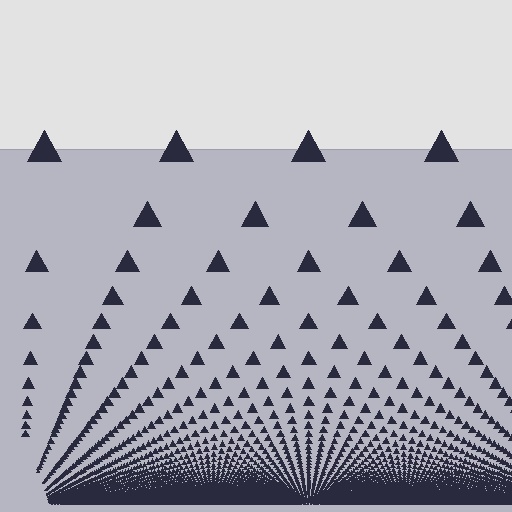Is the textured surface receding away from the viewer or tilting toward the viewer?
The surface appears to tilt toward the viewer. Texture elements get larger and sparser toward the top.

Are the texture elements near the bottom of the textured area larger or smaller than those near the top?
Smaller. The gradient is inverted — elements near the bottom are smaller and denser.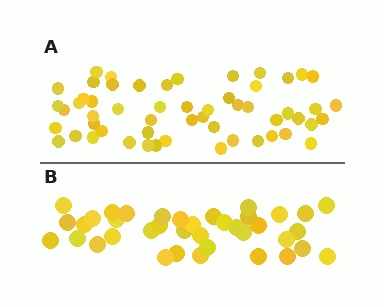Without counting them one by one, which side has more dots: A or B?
Region A (the top region) has more dots.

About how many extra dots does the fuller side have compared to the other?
Region A has approximately 15 more dots than region B.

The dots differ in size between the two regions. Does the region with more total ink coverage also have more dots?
No. Region B has more total ink coverage because its dots are larger, but region A actually contains more individual dots. Total area can be misleading — the number of items is what matters here.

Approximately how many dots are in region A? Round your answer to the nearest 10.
About 60 dots. (The exact count is 55, which rounds to 60.)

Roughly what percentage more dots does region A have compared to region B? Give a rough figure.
About 45% more.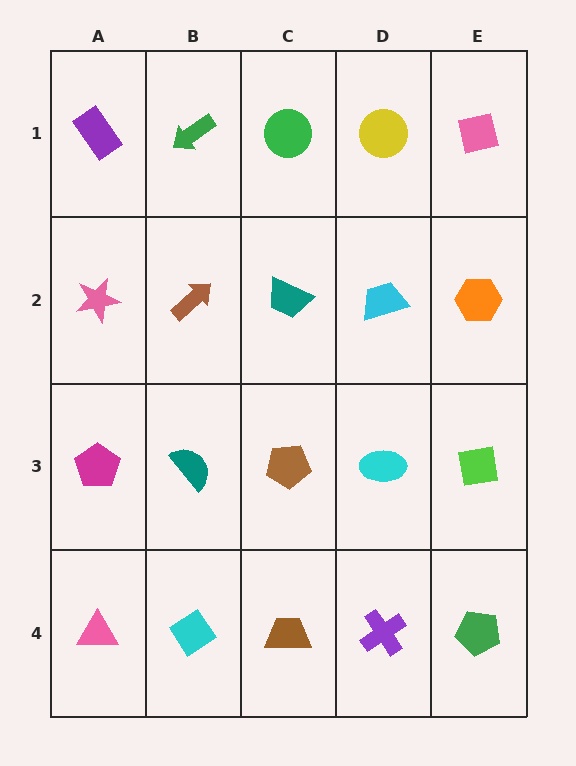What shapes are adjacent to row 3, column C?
A teal trapezoid (row 2, column C), a brown trapezoid (row 4, column C), a teal semicircle (row 3, column B), a cyan ellipse (row 3, column D).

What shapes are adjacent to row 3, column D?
A cyan trapezoid (row 2, column D), a purple cross (row 4, column D), a brown pentagon (row 3, column C), a lime square (row 3, column E).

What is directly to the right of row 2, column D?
An orange hexagon.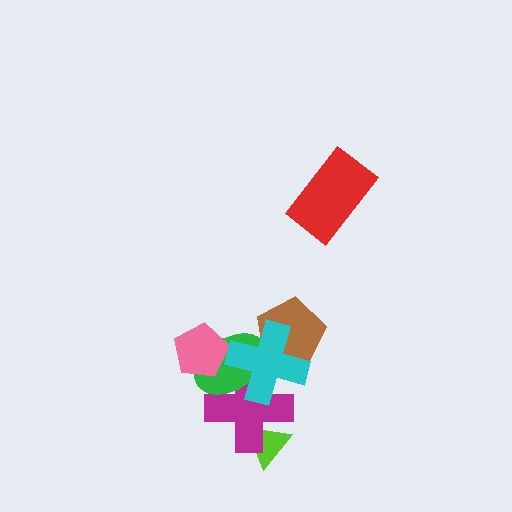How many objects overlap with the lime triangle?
1 object overlaps with the lime triangle.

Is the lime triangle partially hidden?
Yes, it is partially covered by another shape.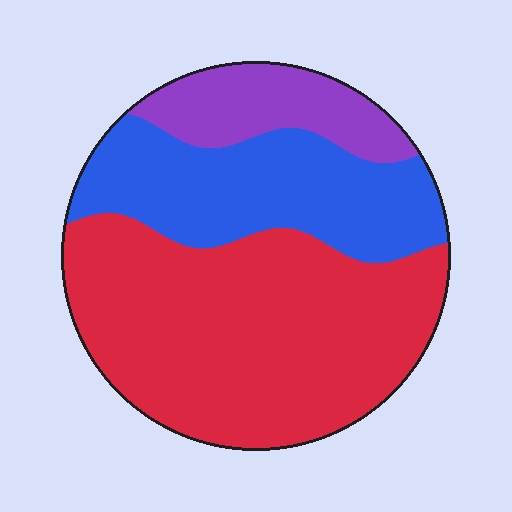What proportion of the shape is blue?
Blue takes up about one third (1/3) of the shape.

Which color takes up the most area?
Red, at roughly 55%.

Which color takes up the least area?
Purple, at roughly 15%.